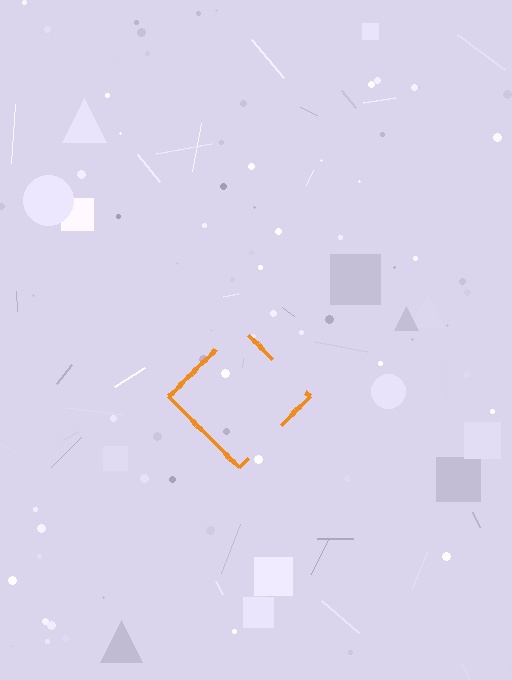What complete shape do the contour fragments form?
The contour fragments form a diamond.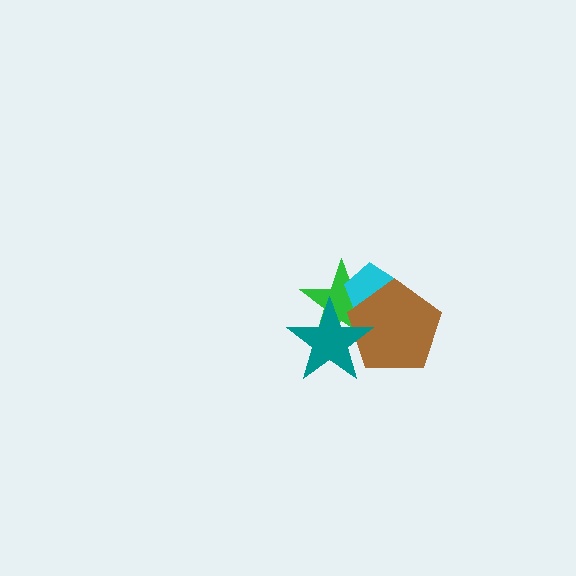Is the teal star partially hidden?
No, no other shape covers it.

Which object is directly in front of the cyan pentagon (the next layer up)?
The brown pentagon is directly in front of the cyan pentagon.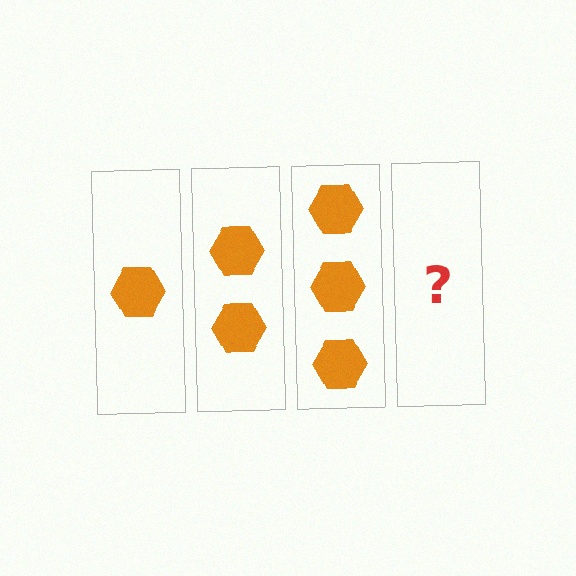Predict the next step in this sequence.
The next step is 4 hexagons.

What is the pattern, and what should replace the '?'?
The pattern is that each step adds one more hexagon. The '?' should be 4 hexagons.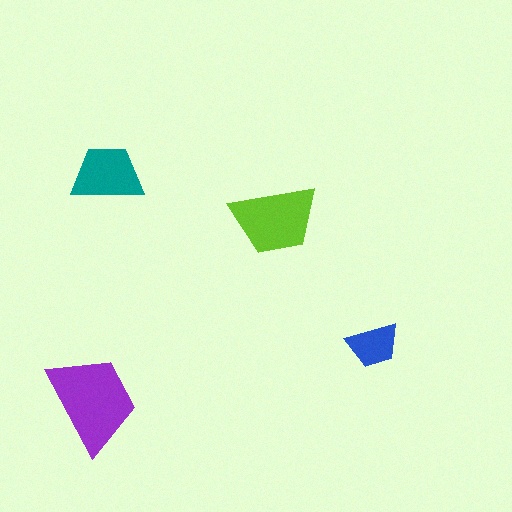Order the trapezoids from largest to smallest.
the purple one, the lime one, the teal one, the blue one.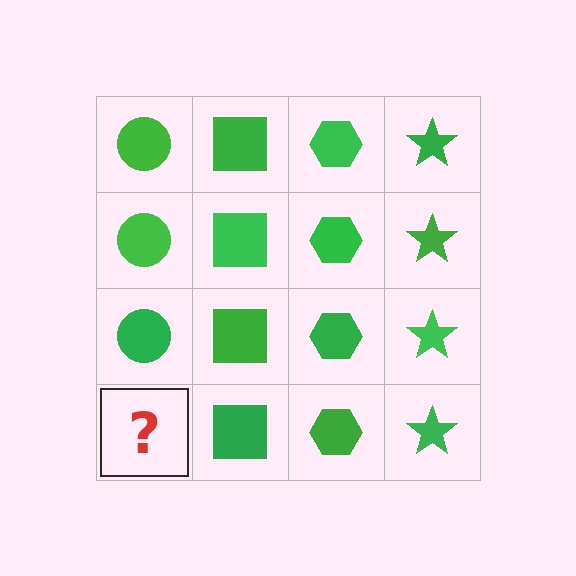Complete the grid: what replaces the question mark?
The question mark should be replaced with a green circle.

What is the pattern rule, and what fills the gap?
The rule is that each column has a consistent shape. The gap should be filled with a green circle.